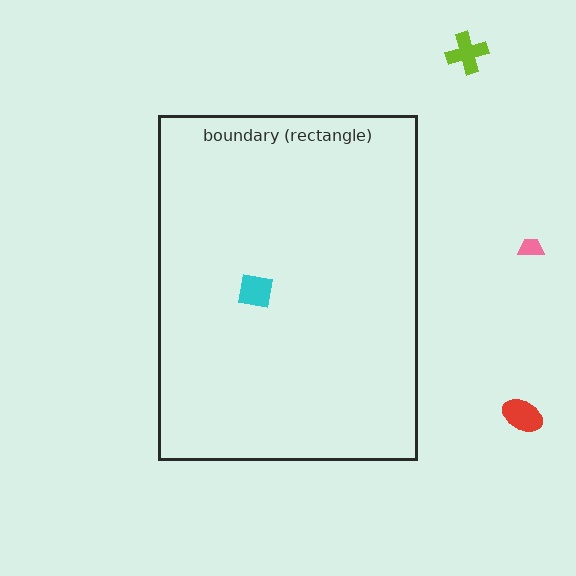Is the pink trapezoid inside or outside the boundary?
Outside.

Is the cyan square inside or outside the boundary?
Inside.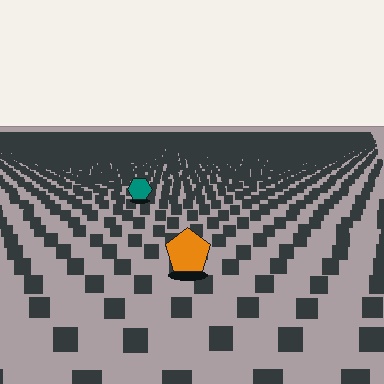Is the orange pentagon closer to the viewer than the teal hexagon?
Yes. The orange pentagon is closer — you can tell from the texture gradient: the ground texture is coarser near it.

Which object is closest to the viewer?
The orange pentagon is closest. The texture marks near it are larger and more spread out.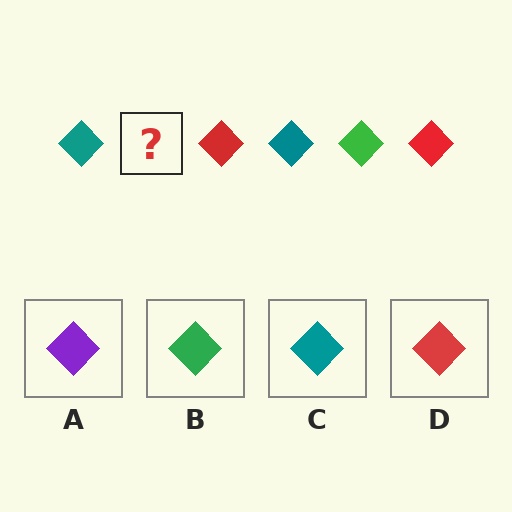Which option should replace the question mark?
Option B.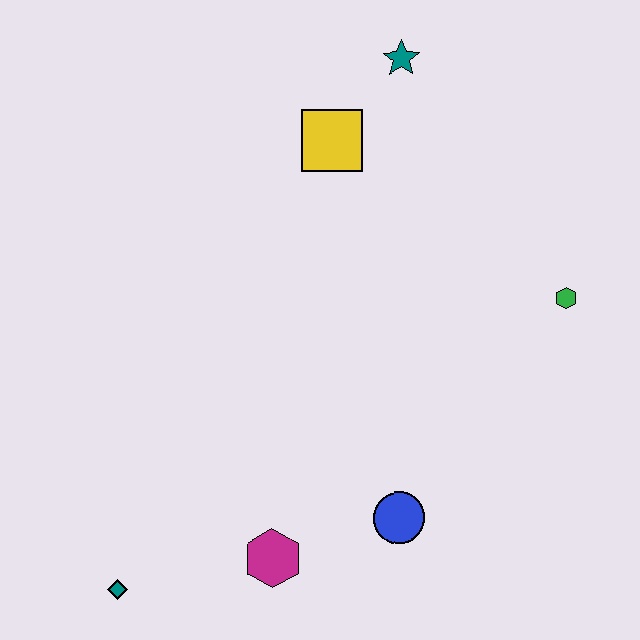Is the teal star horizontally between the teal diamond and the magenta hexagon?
No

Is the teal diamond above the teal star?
No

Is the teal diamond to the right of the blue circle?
No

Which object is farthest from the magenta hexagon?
The teal star is farthest from the magenta hexagon.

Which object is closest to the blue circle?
The magenta hexagon is closest to the blue circle.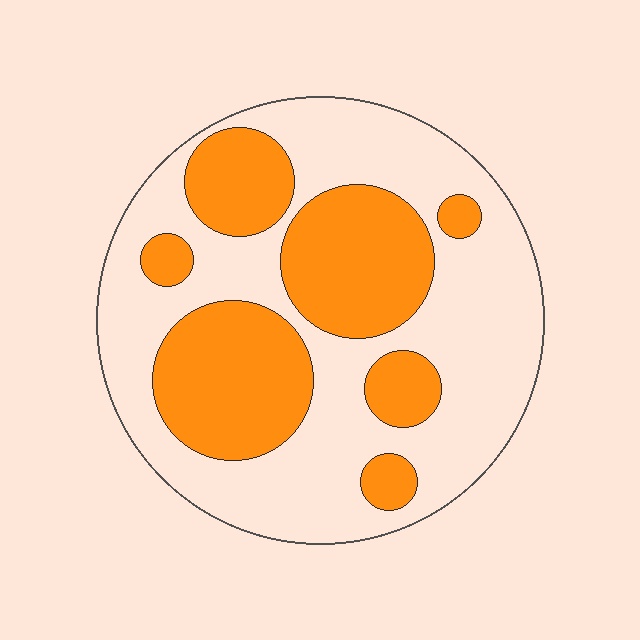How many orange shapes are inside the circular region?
7.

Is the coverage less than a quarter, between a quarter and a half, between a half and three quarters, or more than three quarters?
Between a quarter and a half.